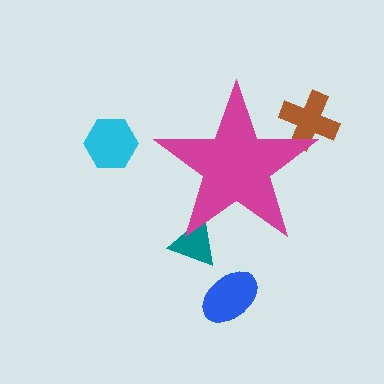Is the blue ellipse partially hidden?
No, the blue ellipse is fully visible.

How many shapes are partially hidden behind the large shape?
2 shapes are partially hidden.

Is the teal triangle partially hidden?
Yes, the teal triangle is partially hidden behind the magenta star.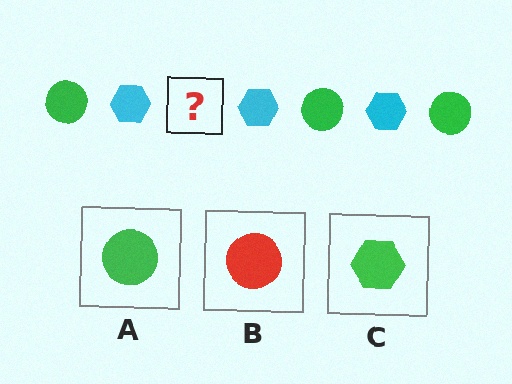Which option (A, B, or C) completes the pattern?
A.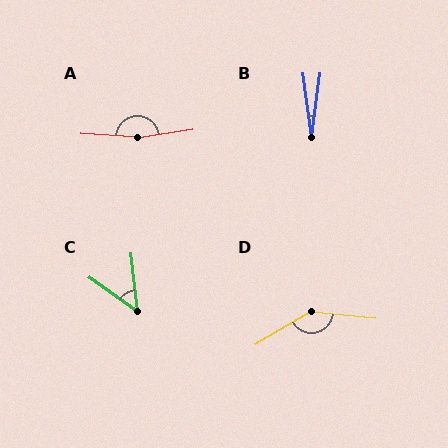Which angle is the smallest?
B, at approximately 15 degrees.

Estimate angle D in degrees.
Approximately 143 degrees.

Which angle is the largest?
A, at approximately 168 degrees.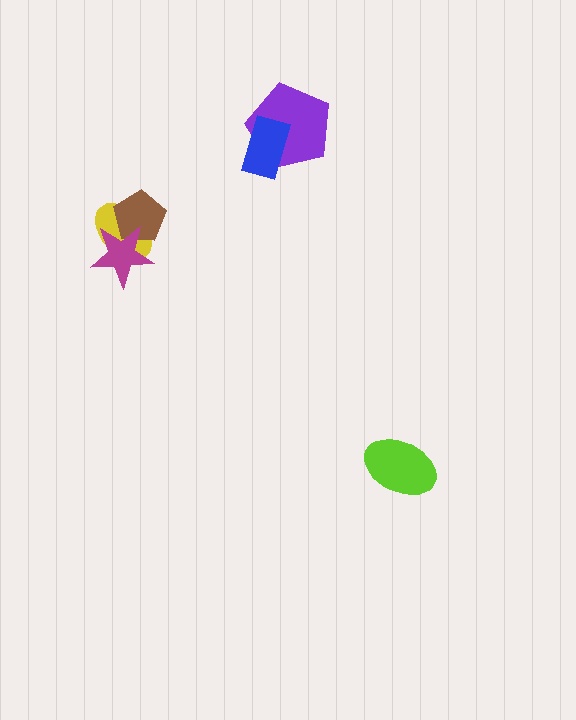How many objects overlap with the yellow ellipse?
2 objects overlap with the yellow ellipse.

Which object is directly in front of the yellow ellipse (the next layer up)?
The brown pentagon is directly in front of the yellow ellipse.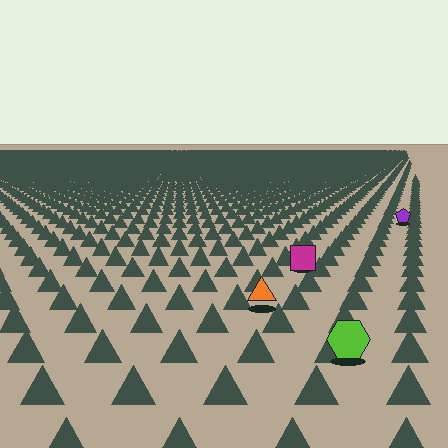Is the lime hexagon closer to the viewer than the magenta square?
Yes. The lime hexagon is closer — you can tell from the texture gradient: the ground texture is coarser near it.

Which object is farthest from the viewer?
The purple pentagon is farthest from the viewer. It appears smaller and the ground texture around it is denser.